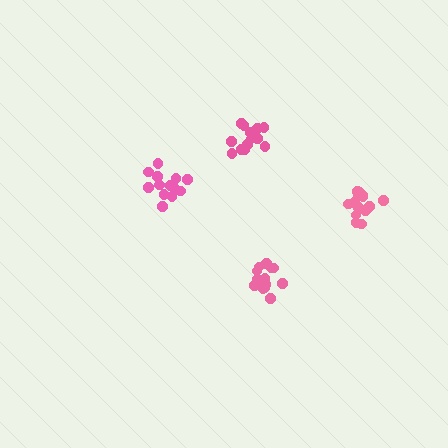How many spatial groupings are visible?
There are 4 spatial groupings.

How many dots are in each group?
Group 1: 14 dots, Group 2: 15 dots, Group 3: 13 dots, Group 4: 16 dots (58 total).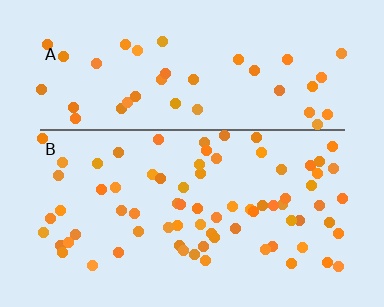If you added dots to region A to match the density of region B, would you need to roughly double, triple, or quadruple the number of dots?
Approximately double.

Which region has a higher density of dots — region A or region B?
B (the bottom).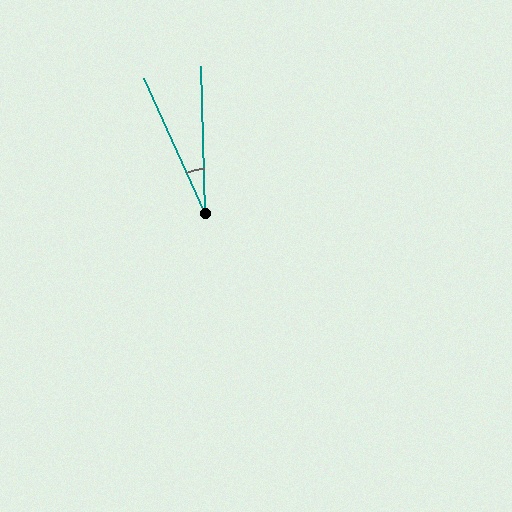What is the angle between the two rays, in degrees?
Approximately 23 degrees.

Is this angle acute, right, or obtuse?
It is acute.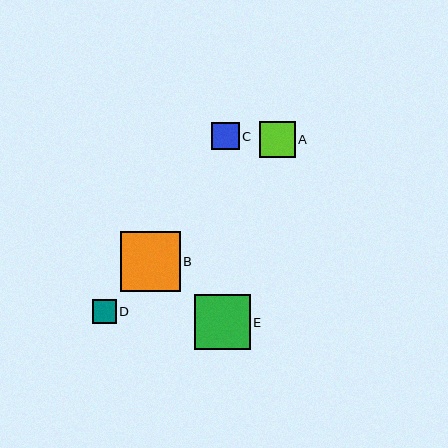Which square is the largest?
Square B is the largest with a size of approximately 60 pixels.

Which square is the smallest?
Square D is the smallest with a size of approximately 24 pixels.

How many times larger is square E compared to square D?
Square E is approximately 2.3 times the size of square D.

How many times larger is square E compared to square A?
Square E is approximately 1.5 times the size of square A.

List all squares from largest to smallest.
From largest to smallest: B, E, A, C, D.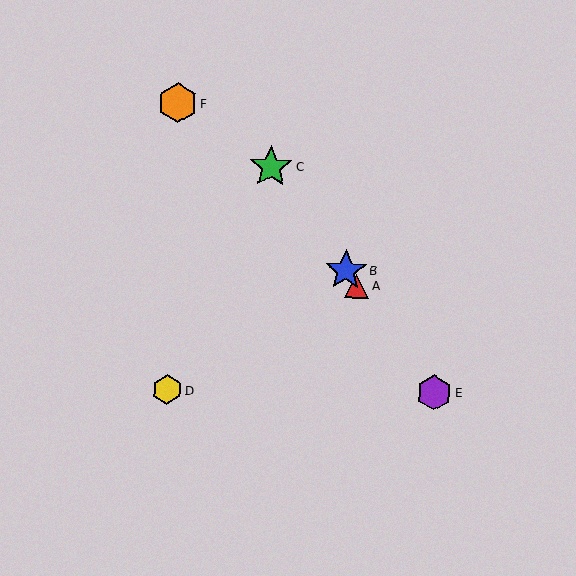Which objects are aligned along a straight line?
Objects A, B, C, E are aligned along a straight line.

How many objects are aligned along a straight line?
4 objects (A, B, C, E) are aligned along a straight line.